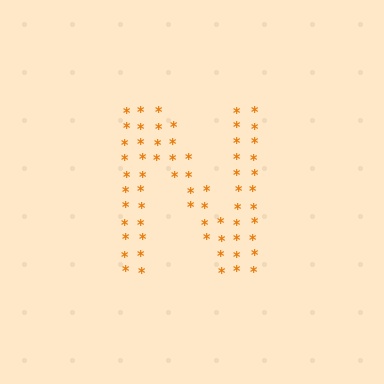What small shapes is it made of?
It is made of small asterisks.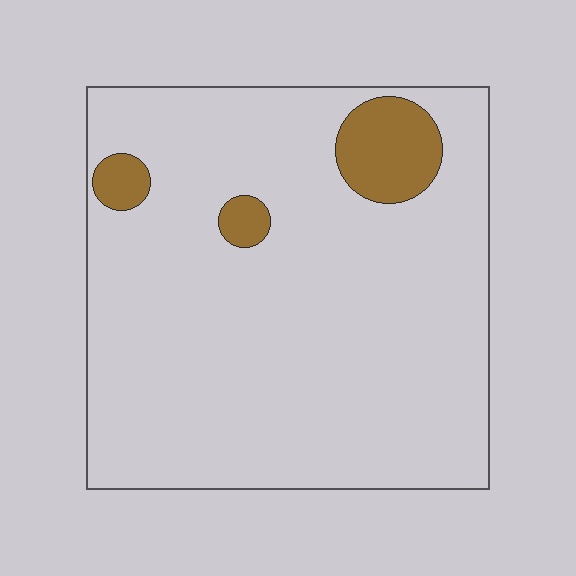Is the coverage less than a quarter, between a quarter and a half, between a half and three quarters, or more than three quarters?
Less than a quarter.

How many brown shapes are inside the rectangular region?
3.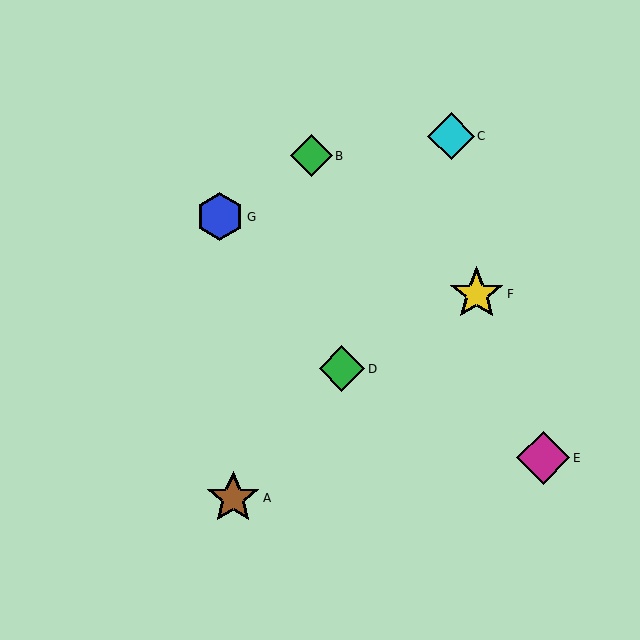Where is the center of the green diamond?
The center of the green diamond is at (311, 156).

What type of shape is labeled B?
Shape B is a green diamond.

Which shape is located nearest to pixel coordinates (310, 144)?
The green diamond (labeled B) at (311, 156) is nearest to that location.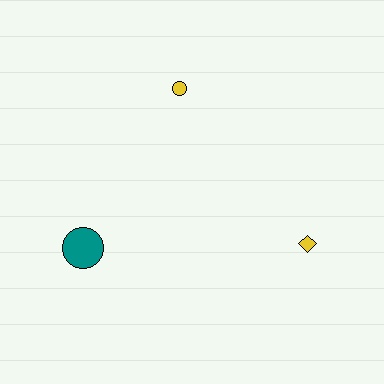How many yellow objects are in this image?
There are 2 yellow objects.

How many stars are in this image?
There are no stars.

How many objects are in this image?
There are 3 objects.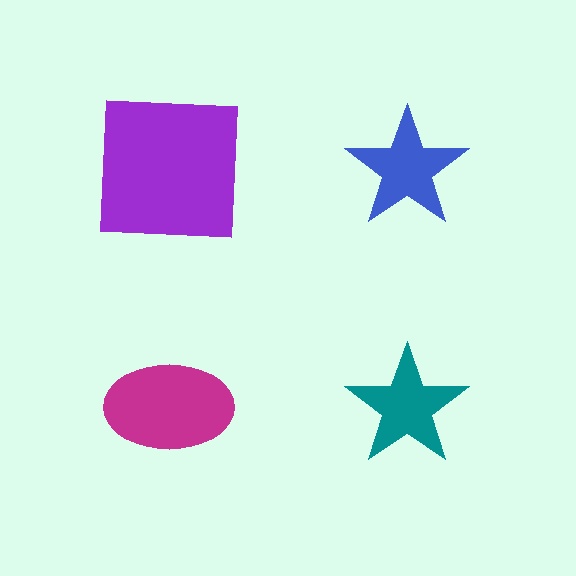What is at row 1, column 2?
A blue star.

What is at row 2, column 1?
A magenta ellipse.